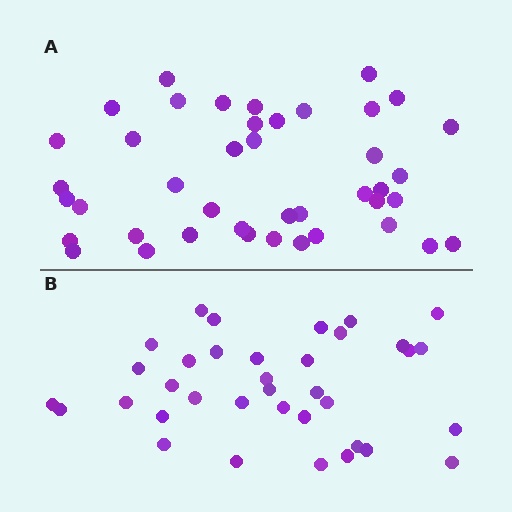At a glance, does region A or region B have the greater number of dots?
Region A (the top region) has more dots.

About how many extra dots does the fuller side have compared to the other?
Region A has about 6 more dots than region B.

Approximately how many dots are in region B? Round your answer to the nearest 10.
About 40 dots. (The exact count is 36, which rounds to 40.)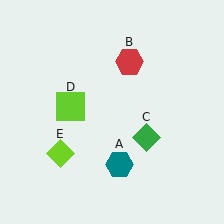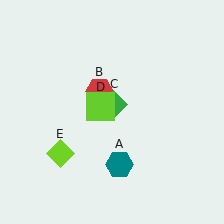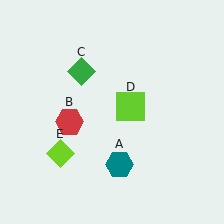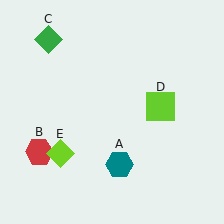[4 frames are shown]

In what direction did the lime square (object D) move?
The lime square (object D) moved right.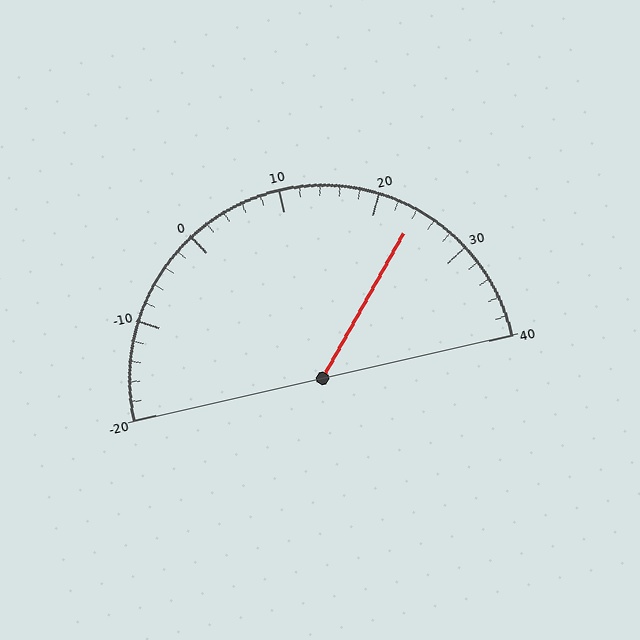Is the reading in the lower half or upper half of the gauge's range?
The reading is in the upper half of the range (-20 to 40).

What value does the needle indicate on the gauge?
The needle indicates approximately 24.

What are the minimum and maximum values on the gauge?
The gauge ranges from -20 to 40.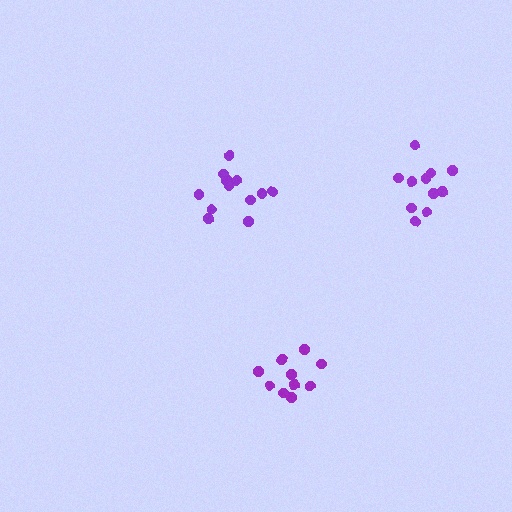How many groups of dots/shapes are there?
There are 3 groups.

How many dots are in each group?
Group 1: 12 dots, Group 2: 11 dots, Group 3: 10 dots (33 total).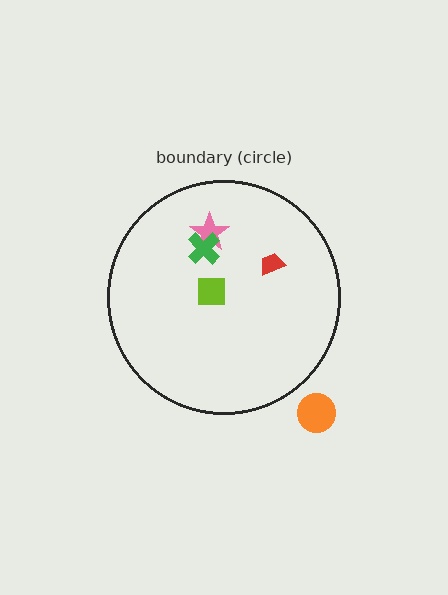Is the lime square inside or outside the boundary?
Inside.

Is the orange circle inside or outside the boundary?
Outside.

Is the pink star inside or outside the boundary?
Inside.